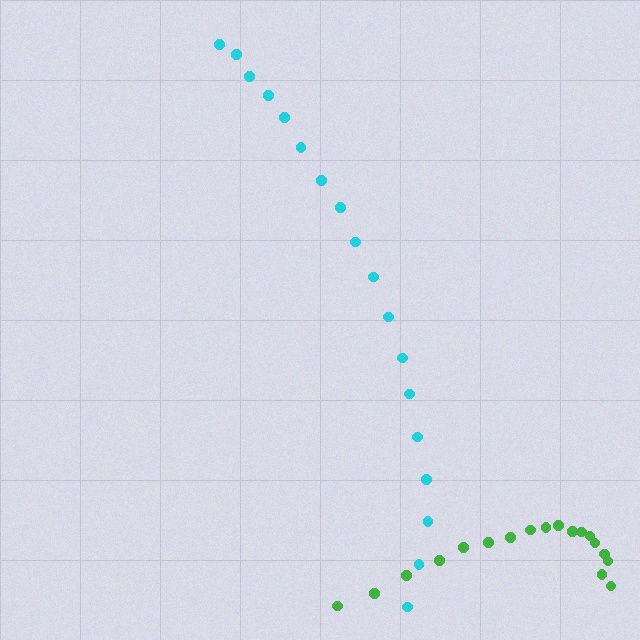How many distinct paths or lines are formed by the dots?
There are 2 distinct paths.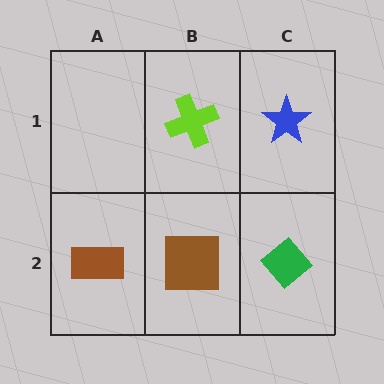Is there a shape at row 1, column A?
No, that cell is empty.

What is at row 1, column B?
A lime cross.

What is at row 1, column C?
A blue star.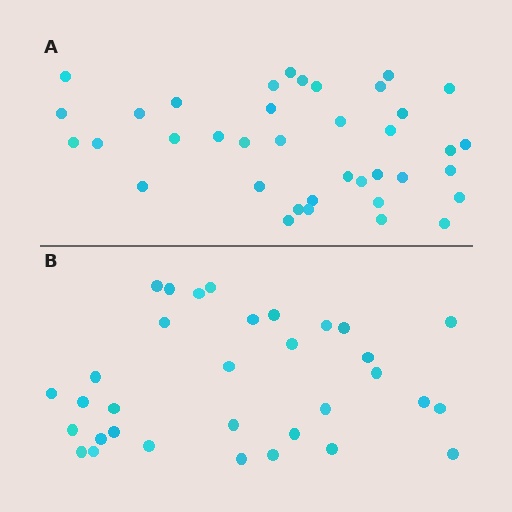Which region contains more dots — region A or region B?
Region A (the top region) has more dots.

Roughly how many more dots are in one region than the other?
Region A has about 5 more dots than region B.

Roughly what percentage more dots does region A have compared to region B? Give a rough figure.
About 15% more.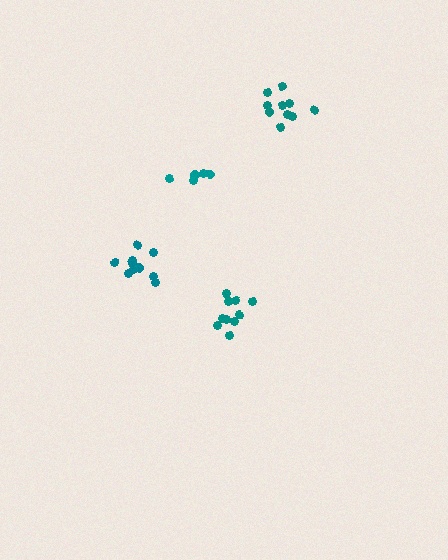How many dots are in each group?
Group 1: 11 dots, Group 2: 10 dots, Group 3: 5 dots, Group 4: 10 dots (36 total).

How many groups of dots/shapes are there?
There are 4 groups.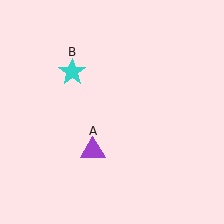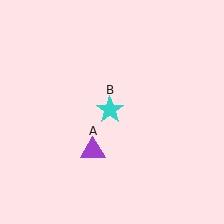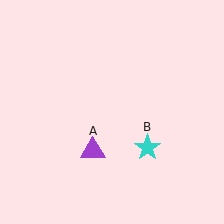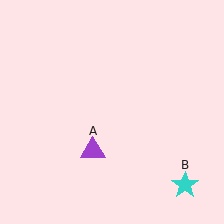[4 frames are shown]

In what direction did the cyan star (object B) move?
The cyan star (object B) moved down and to the right.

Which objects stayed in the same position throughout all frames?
Purple triangle (object A) remained stationary.